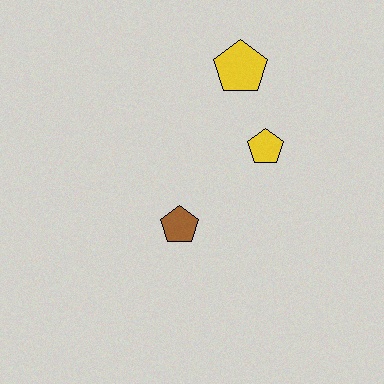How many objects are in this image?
There are 3 objects.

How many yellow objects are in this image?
There are 2 yellow objects.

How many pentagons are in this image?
There are 3 pentagons.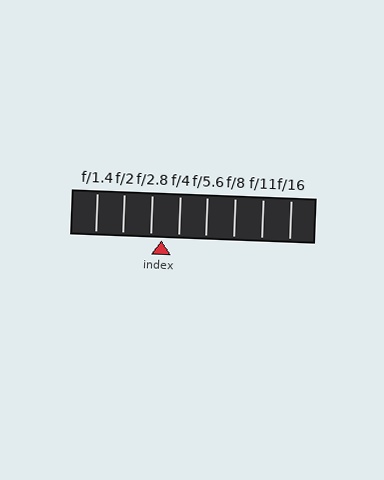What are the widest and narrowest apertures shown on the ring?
The widest aperture shown is f/1.4 and the narrowest is f/16.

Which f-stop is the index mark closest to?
The index mark is closest to f/2.8.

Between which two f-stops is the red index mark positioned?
The index mark is between f/2.8 and f/4.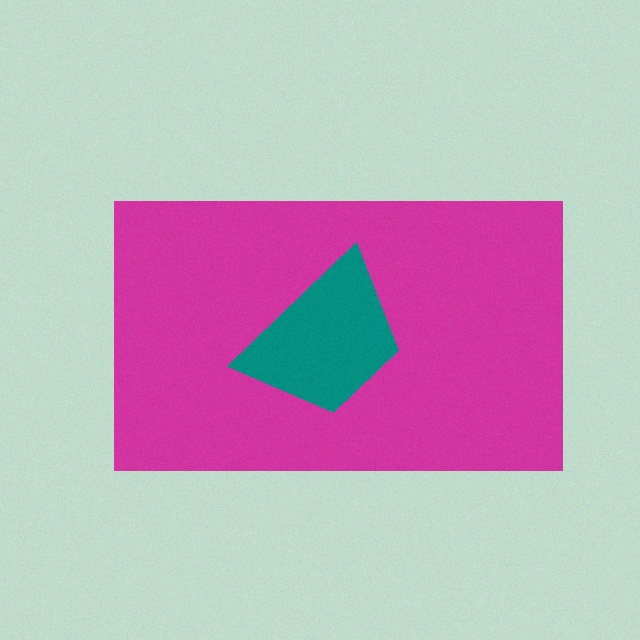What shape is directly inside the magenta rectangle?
The teal trapezoid.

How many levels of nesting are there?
2.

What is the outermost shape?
The magenta rectangle.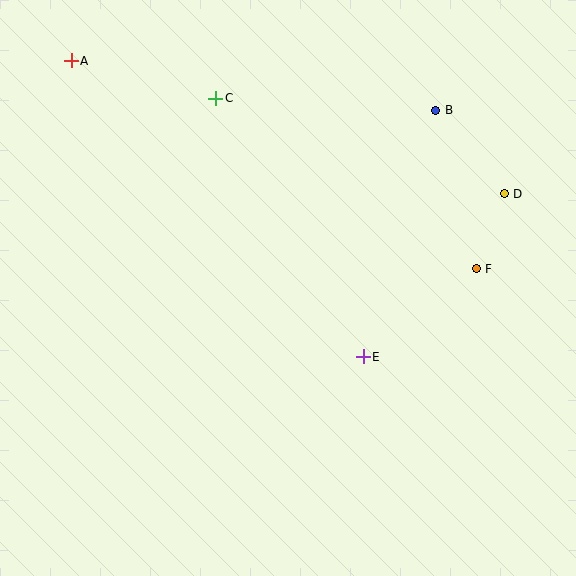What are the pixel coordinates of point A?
Point A is at (71, 61).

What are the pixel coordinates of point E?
Point E is at (363, 357).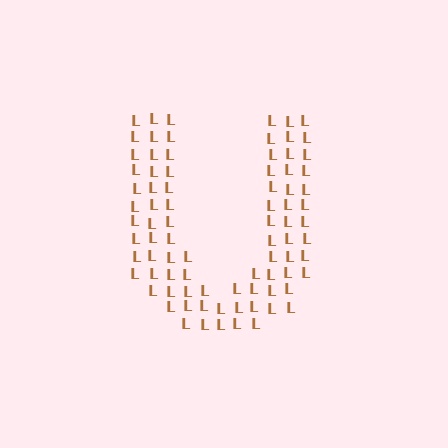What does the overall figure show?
The overall figure shows the letter U.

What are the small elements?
The small elements are letter L's.